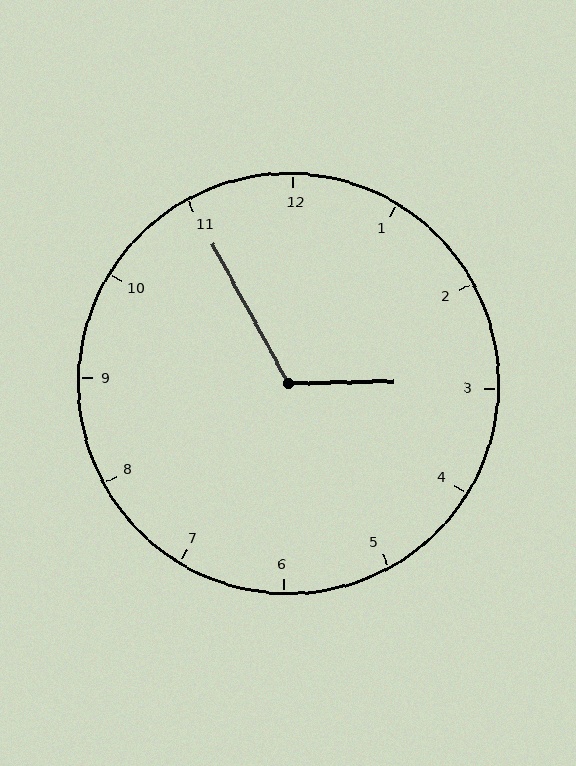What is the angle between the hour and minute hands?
Approximately 118 degrees.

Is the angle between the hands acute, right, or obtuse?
It is obtuse.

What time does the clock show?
2:55.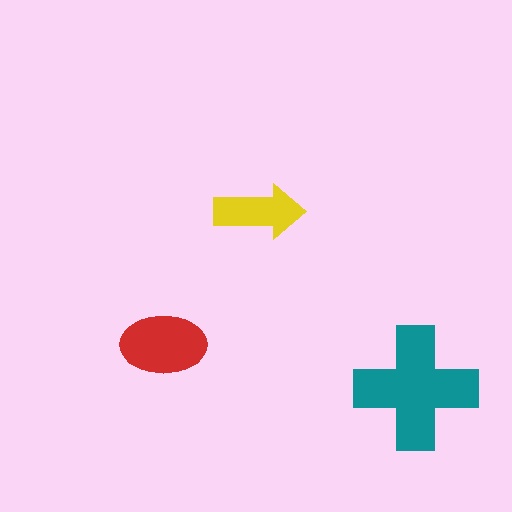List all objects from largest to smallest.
The teal cross, the red ellipse, the yellow arrow.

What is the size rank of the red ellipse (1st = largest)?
2nd.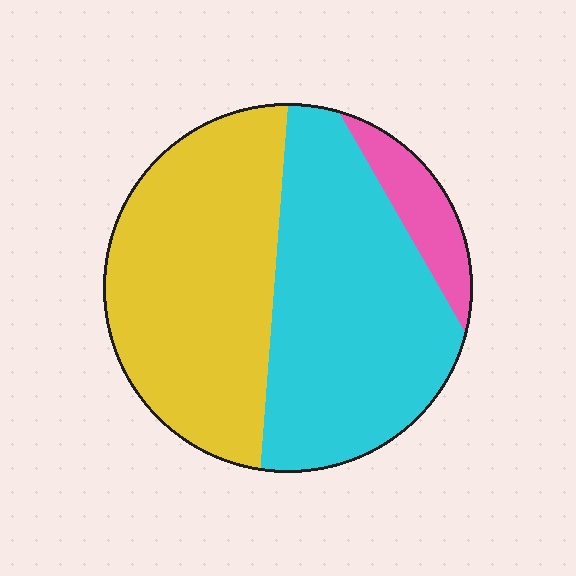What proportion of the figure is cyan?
Cyan takes up between a quarter and a half of the figure.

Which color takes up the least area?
Pink, at roughly 10%.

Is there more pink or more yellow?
Yellow.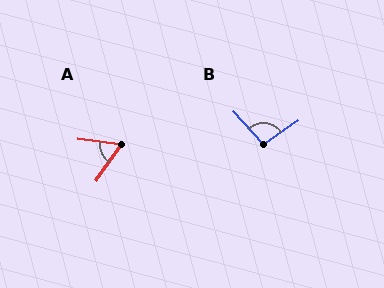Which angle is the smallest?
A, at approximately 61 degrees.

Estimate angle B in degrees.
Approximately 98 degrees.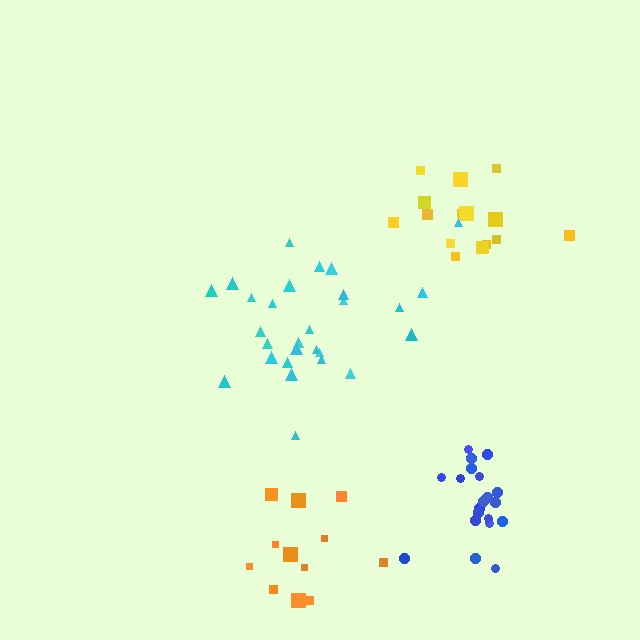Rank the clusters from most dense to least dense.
blue, yellow, orange, cyan.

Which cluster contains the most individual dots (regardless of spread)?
Cyan (28).